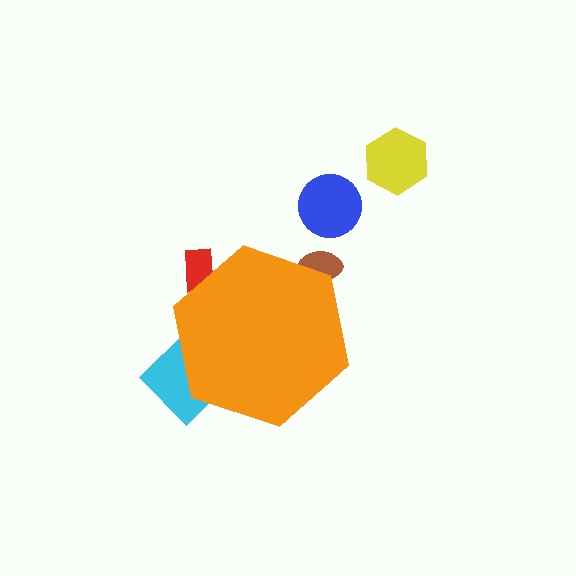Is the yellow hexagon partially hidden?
No, the yellow hexagon is fully visible.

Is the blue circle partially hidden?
No, the blue circle is fully visible.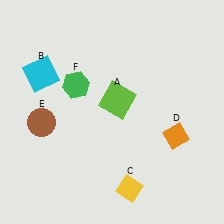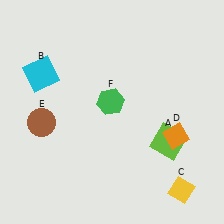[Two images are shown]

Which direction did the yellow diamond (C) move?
The yellow diamond (C) moved right.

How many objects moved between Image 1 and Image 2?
3 objects moved between the two images.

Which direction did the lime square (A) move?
The lime square (A) moved right.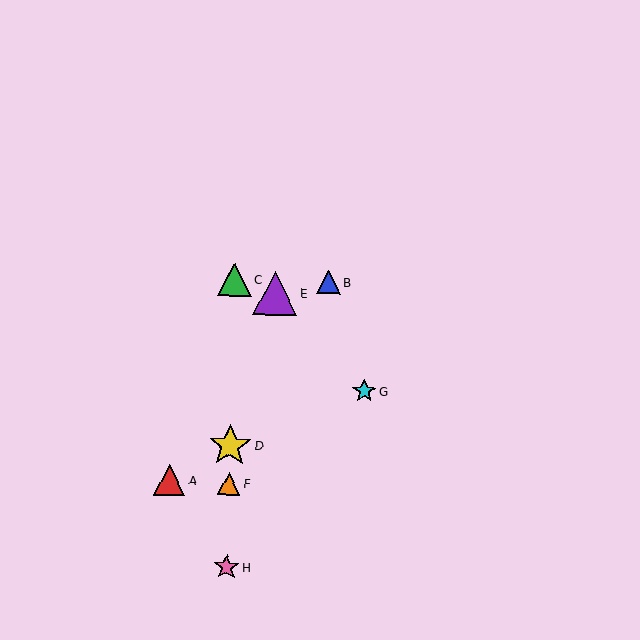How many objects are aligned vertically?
4 objects (C, D, F, H) are aligned vertically.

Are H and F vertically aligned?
Yes, both are at x≈227.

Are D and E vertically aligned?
No, D is at x≈230 and E is at x≈275.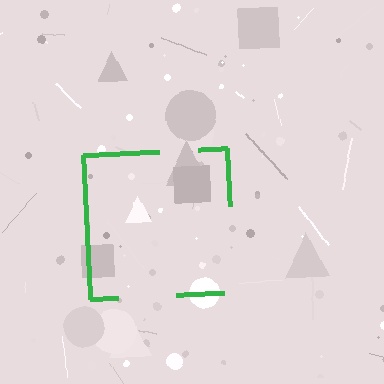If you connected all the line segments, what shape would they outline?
They would outline a square.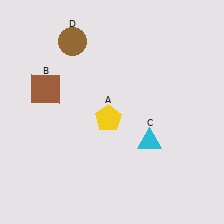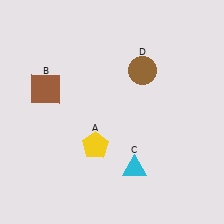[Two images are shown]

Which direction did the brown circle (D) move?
The brown circle (D) moved right.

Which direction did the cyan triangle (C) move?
The cyan triangle (C) moved down.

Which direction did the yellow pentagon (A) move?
The yellow pentagon (A) moved down.